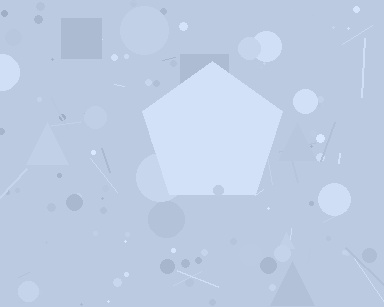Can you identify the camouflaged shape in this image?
The camouflaged shape is a pentagon.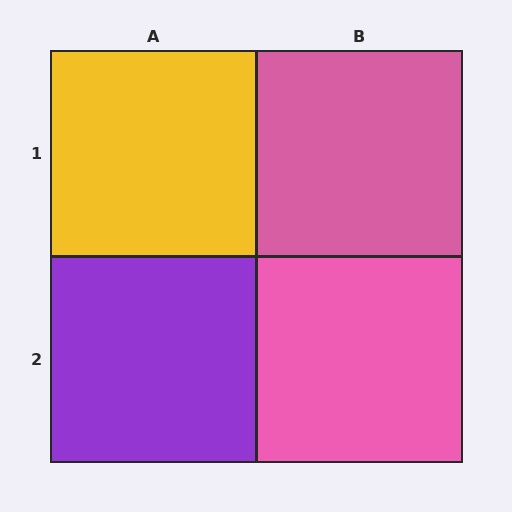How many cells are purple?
1 cell is purple.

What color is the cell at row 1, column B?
Pink.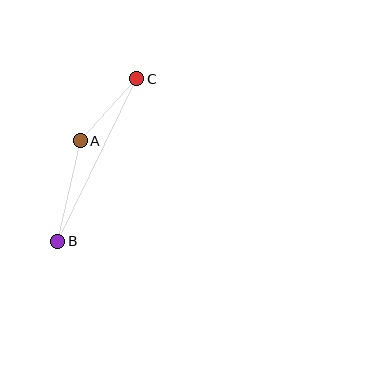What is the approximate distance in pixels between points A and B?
The distance between A and B is approximately 103 pixels.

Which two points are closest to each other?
Points A and C are closest to each other.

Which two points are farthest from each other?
Points B and C are farthest from each other.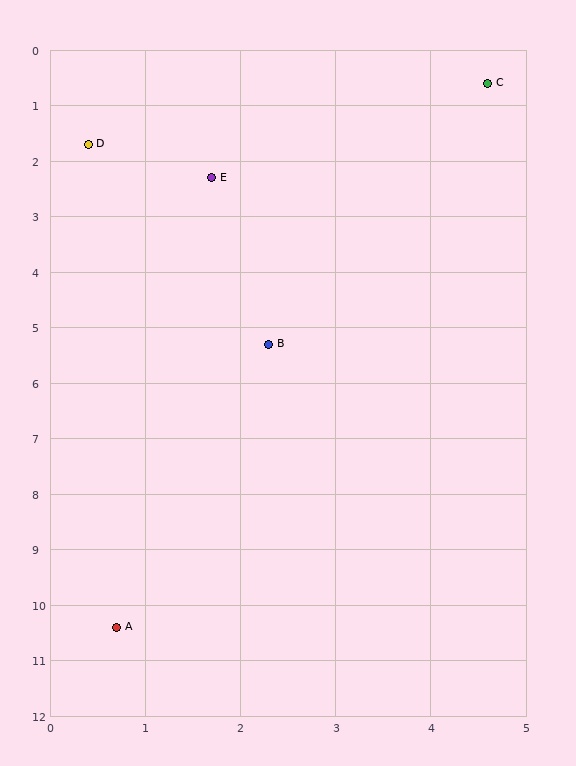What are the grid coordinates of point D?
Point D is at approximately (0.4, 1.7).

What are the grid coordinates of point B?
Point B is at approximately (2.3, 5.3).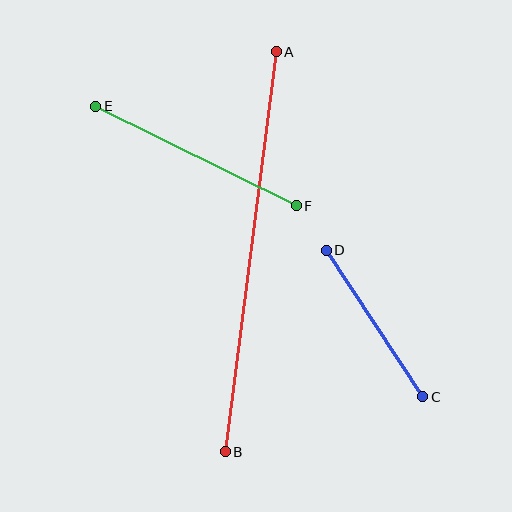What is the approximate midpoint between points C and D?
The midpoint is at approximately (374, 324) pixels.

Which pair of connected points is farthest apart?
Points A and B are farthest apart.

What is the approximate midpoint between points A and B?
The midpoint is at approximately (251, 252) pixels.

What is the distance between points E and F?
The distance is approximately 224 pixels.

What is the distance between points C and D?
The distance is approximately 175 pixels.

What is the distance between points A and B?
The distance is approximately 403 pixels.